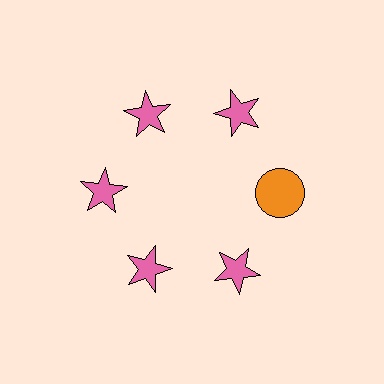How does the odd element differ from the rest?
It differs in both color (orange instead of pink) and shape (circle instead of star).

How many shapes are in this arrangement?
There are 6 shapes arranged in a ring pattern.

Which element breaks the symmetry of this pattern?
The orange circle at roughly the 3 o'clock position breaks the symmetry. All other shapes are pink stars.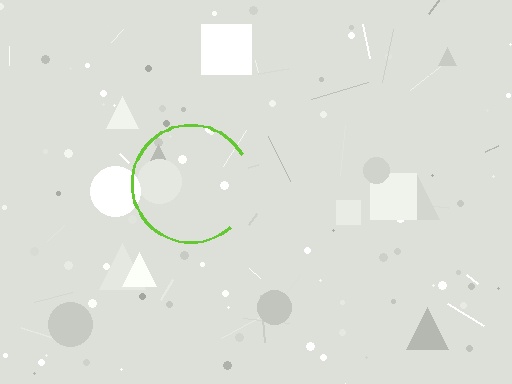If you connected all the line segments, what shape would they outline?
They would outline a circle.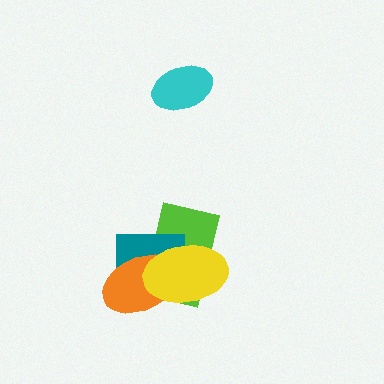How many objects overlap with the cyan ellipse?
0 objects overlap with the cyan ellipse.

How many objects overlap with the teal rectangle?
3 objects overlap with the teal rectangle.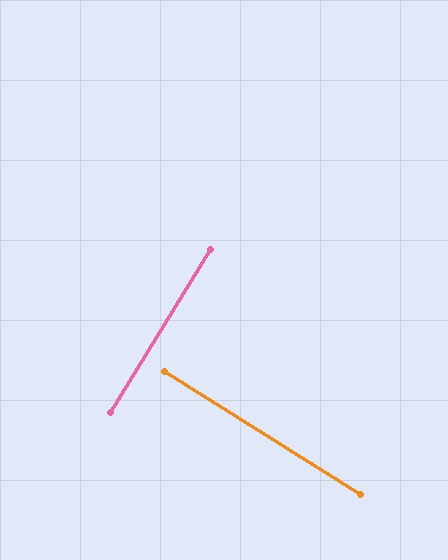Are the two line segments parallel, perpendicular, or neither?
Perpendicular — they meet at approximately 89°.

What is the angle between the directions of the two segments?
Approximately 89 degrees.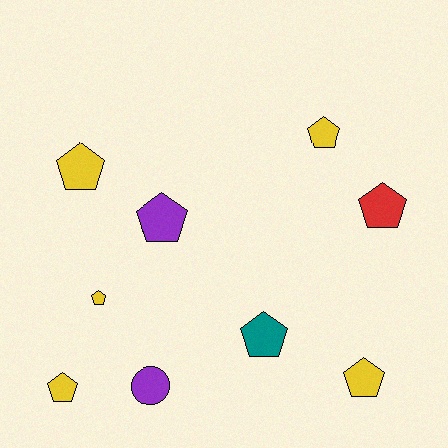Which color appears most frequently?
Yellow, with 5 objects.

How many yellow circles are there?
There are no yellow circles.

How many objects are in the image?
There are 9 objects.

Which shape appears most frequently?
Pentagon, with 8 objects.